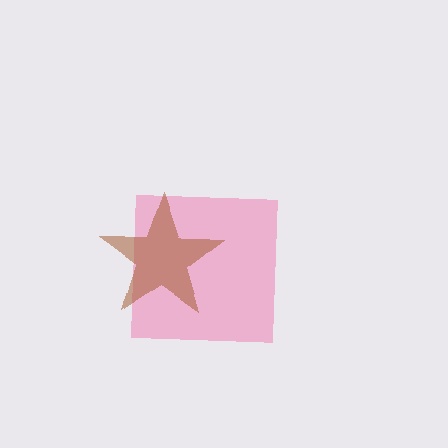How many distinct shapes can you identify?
There are 2 distinct shapes: a pink square, a brown star.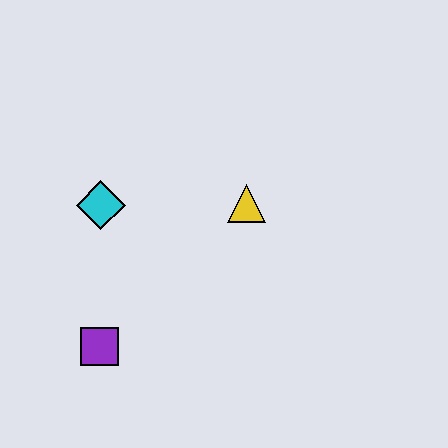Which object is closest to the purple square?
The cyan diamond is closest to the purple square.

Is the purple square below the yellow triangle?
Yes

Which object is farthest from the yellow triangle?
The purple square is farthest from the yellow triangle.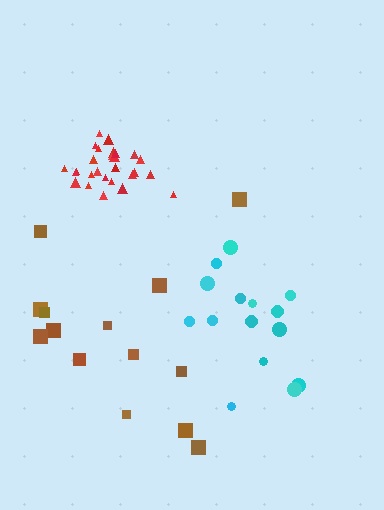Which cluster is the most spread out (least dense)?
Brown.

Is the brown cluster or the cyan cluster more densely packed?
Cyan.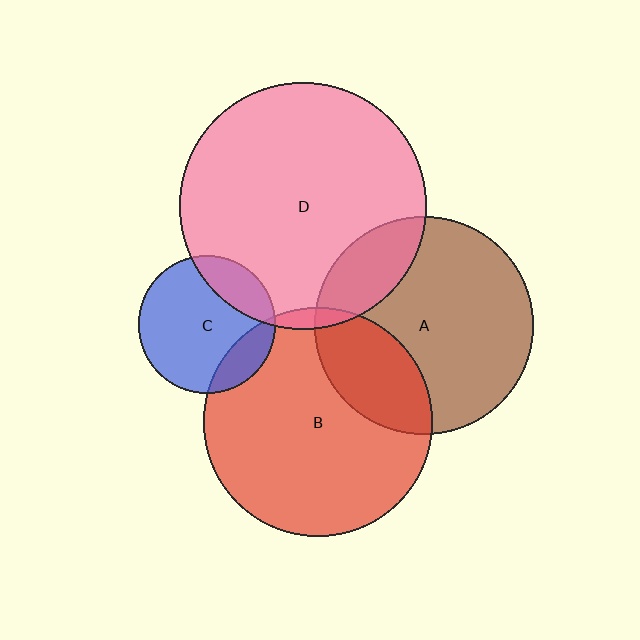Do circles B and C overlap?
Yes.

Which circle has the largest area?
Circle D (pink).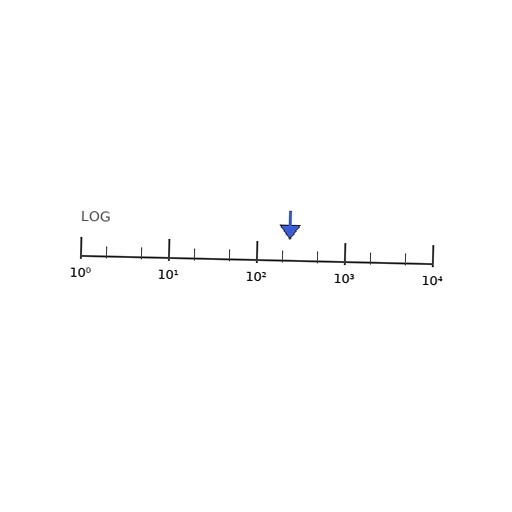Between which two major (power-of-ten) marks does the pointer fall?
The pointer is between 100 and 1000.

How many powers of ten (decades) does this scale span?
The scale spans 4 decades, from 1 to 10000.